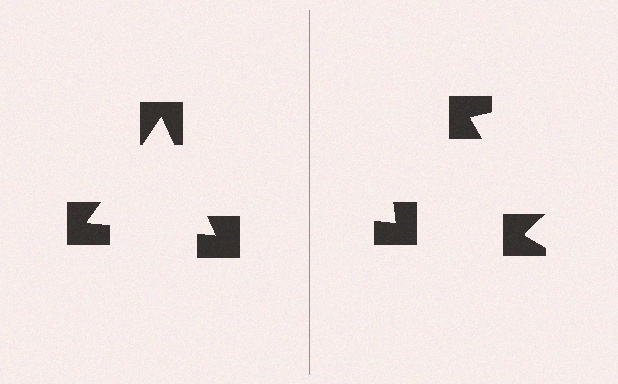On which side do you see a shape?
An illusory triangle appears on the left side. On the right side the wedge cuts are rotated, so no coherent shape forms.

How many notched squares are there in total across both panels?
6 — 3 on each side.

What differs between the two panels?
The notched squares are positioned identically on both sides; only the wedge orientations differ. On the left they align to a triangle; on the right they are misaligned.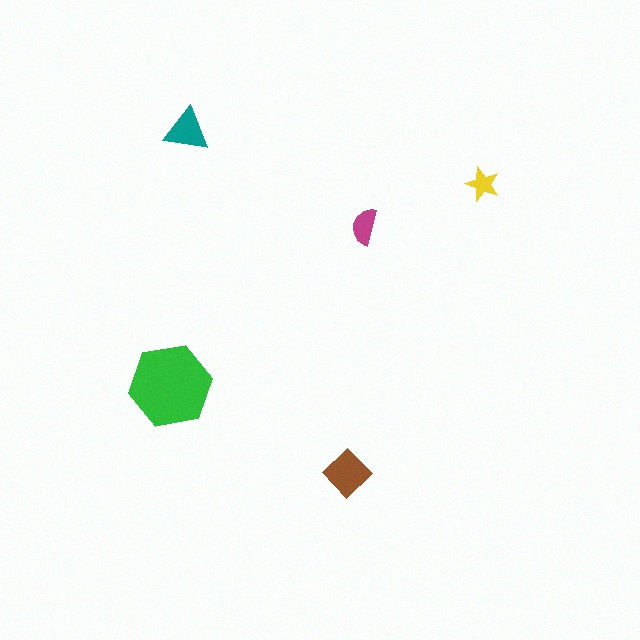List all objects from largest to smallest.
The green hexagon, the brown diamond, the teal triangle, the magenta semicircle, the yellow star.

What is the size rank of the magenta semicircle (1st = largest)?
4th.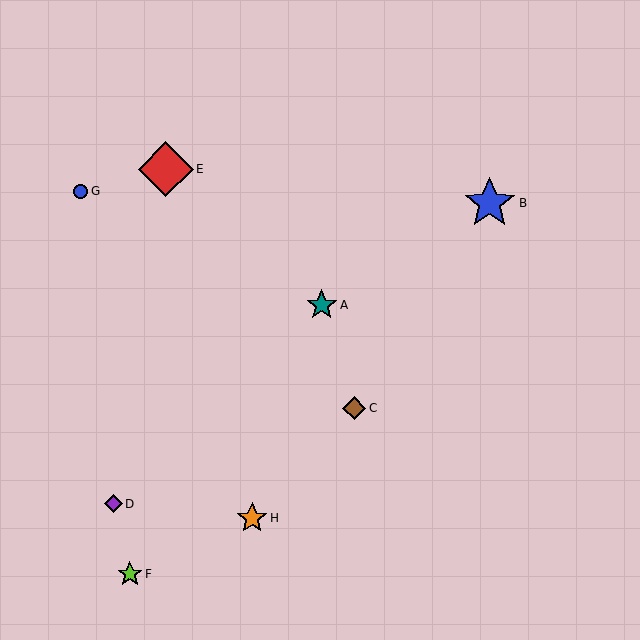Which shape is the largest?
The red diamond (labeled E) is the largest.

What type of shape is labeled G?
Shape G is a blue circle.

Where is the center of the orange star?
The center of the orange star is at (252, 518).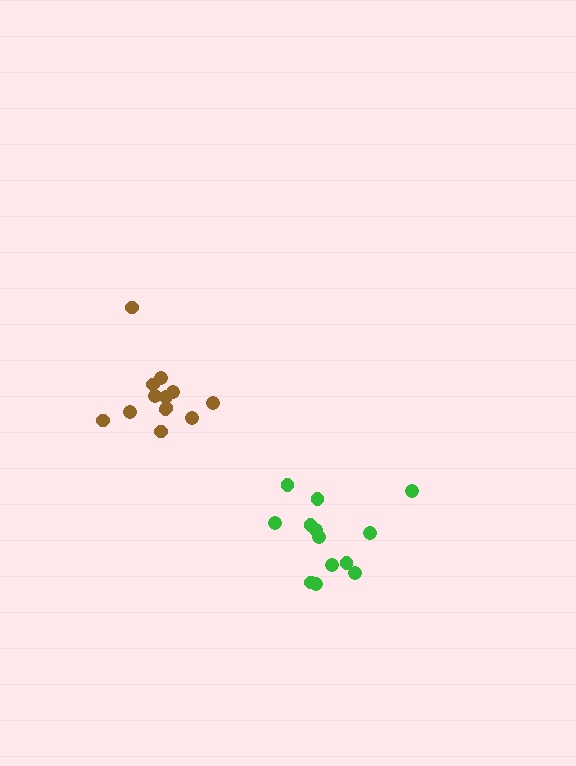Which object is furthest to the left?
The brown cluster is leftmost.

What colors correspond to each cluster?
The clusters are colored: brown, green.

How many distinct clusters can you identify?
There are 2 distinct clusters.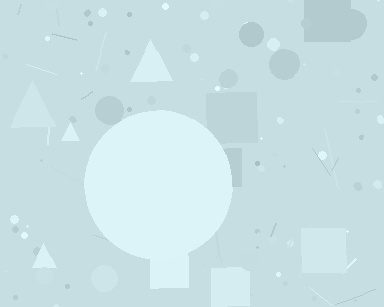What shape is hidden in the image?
A circle is hidden in the image.